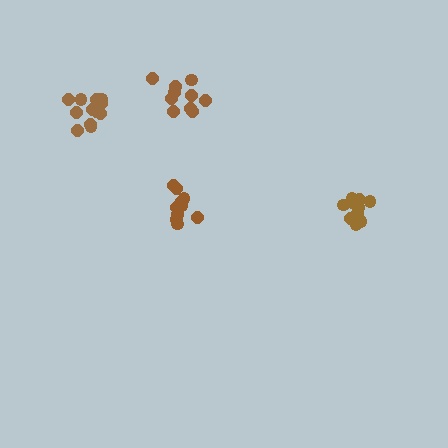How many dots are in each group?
Group 1: 10 dots, Group 2: 10 dots, Group 3: 13 dots, Group 4: 10 dots (43 total).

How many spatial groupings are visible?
There are 4 spatial groupings.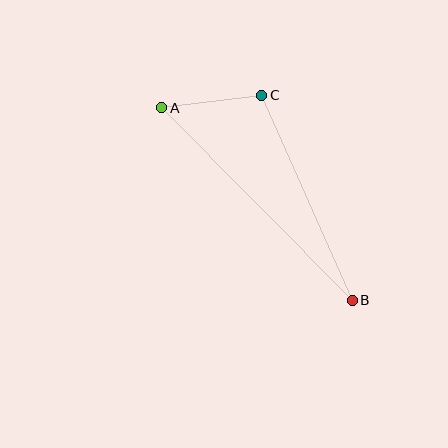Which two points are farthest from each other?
Points A and B are farthest from each other.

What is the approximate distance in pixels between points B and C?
The distance between B and C is approximately 224 pixels.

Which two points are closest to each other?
Points A and C are closest to each other.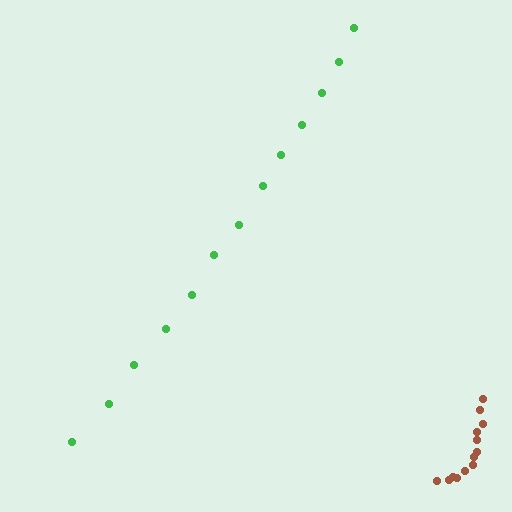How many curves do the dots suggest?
There are 2 distinct paths.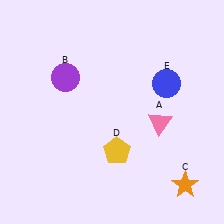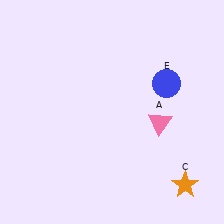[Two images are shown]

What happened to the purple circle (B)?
The purple circle (B) was removed in Image 2. It was in the top-left area of Image 1.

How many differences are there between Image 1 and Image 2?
There are 2 differences between the two images.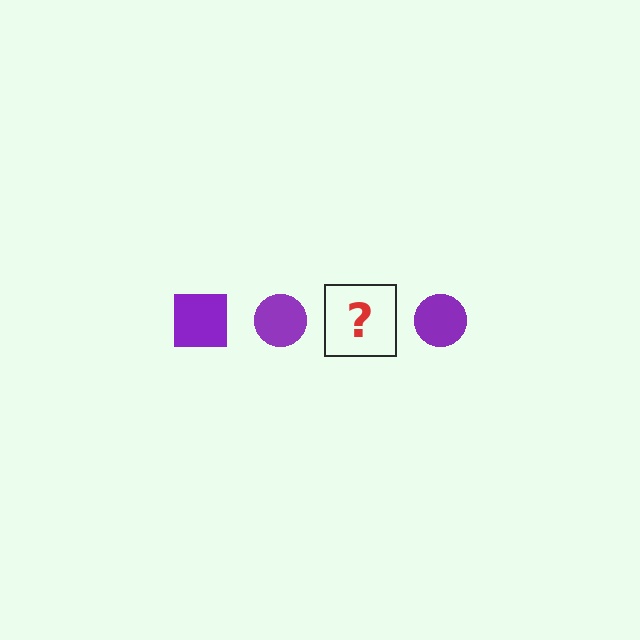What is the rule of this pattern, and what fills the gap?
The rule is that the pattern cycles through square, circle shapes in purple. The gap should be filled with a purple square.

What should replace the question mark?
The question mark should be replaced with a purple square.